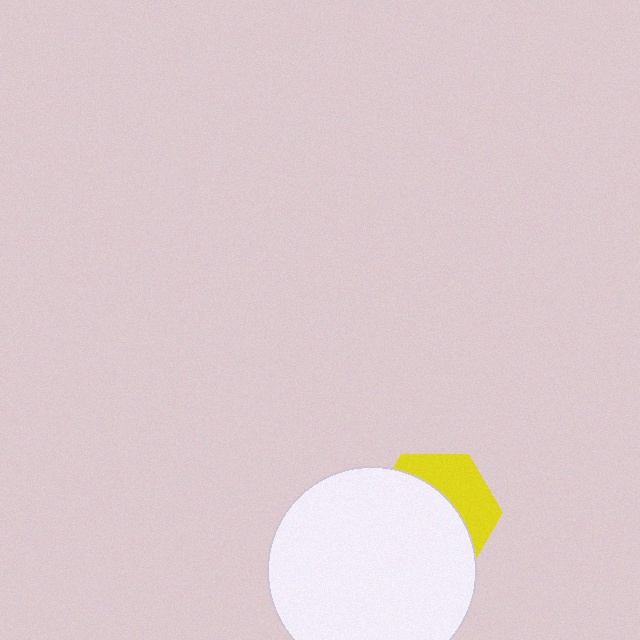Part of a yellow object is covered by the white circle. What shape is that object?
It is a hexagon.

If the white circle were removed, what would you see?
You would see the complete yellow hexagon.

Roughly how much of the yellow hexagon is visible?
A small part of it is visible (roughly 37%).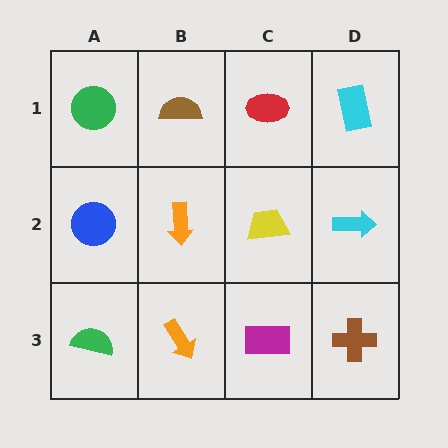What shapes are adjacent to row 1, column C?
A yellow trapezoid (row 2, column C), a brown semicircle (row 1, column B), a cyan rectangle (row 1, column D).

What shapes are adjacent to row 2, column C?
A red ellipse (row 1, column C), a magenta rectangle (row 3, column C), an orange arrow (row 2, column B), a cyan arrow (row 2, column D).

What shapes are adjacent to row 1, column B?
An orange arrow (row 2, column B), a green circle (row 1, column A), a red ellipse (row 1, column C).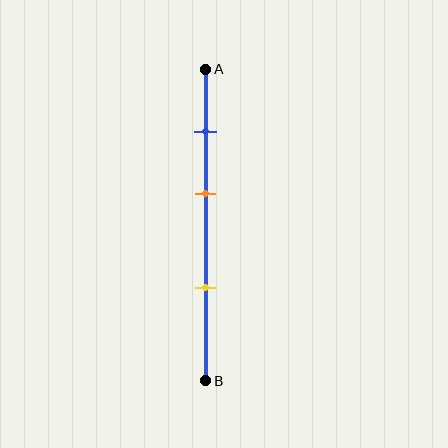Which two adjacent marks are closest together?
The blue and orange marks are the closest adjacent pair.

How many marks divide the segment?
There are 3 marks dividing the segment.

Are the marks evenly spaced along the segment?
Yes, the marks are approximately evenly spaced.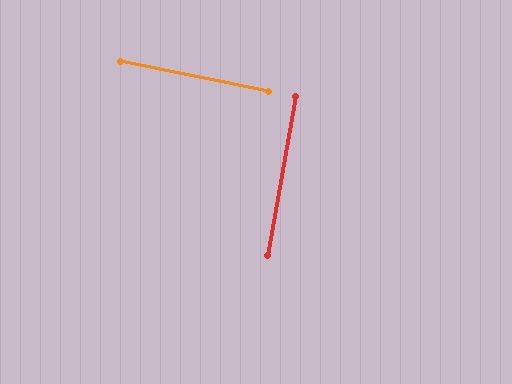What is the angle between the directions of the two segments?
Approximately 89 degrees.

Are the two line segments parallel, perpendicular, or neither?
Perpendicular — they meet at approximately 89°.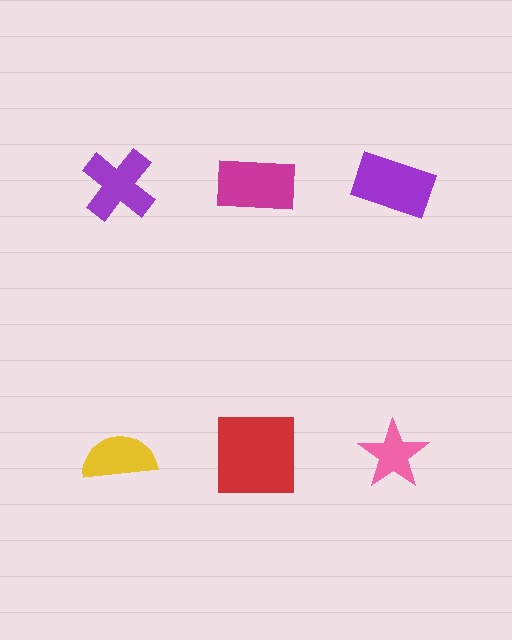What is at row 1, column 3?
A purple rectangle.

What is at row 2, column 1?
A yellow semicircle.